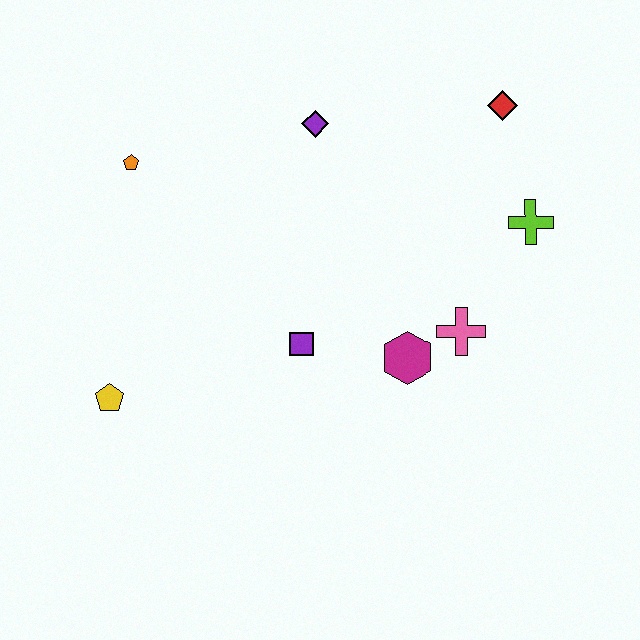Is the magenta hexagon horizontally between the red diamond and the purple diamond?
Yes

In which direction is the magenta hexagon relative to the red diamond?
The magenta hexagon is below the red diamond.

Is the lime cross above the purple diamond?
No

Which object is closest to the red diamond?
The lime cross is closest to the red diamond.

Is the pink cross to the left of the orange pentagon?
No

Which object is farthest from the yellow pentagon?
The red diamond is farthest from the yellow pentagon.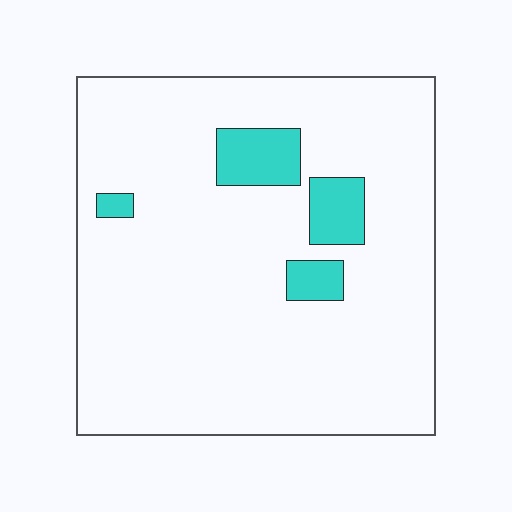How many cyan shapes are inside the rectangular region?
4.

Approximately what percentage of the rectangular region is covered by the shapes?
Approximately 10%.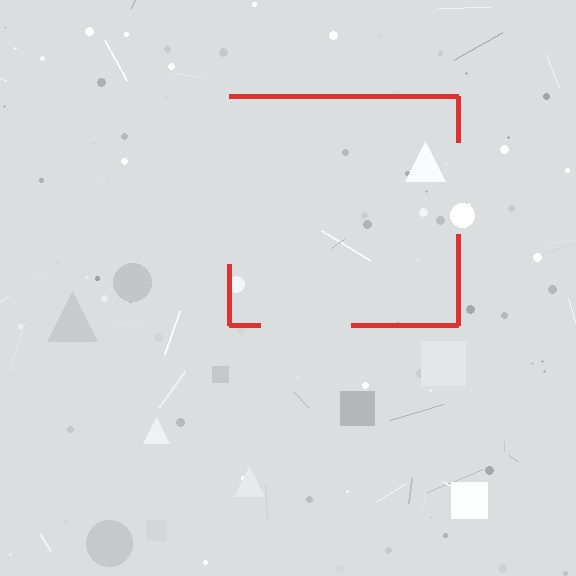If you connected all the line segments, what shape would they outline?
They would outline a square.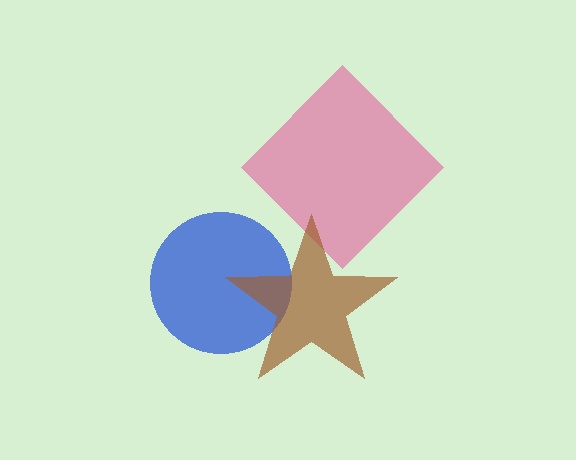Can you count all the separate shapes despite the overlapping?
Yes, there are 3 separate shapes.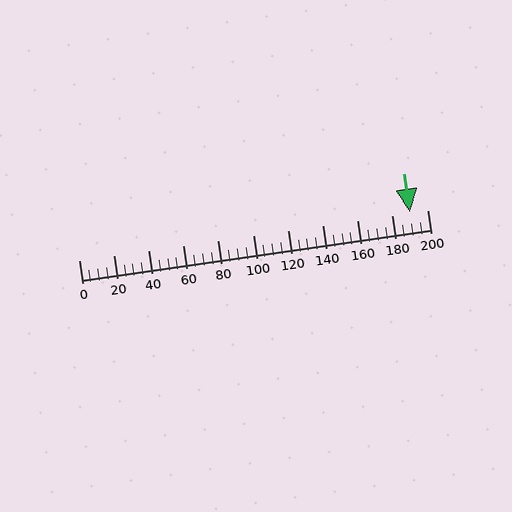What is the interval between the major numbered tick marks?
The major tick marks are spaced 20 units apart.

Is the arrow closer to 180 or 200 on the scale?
The arrow is closer to 200.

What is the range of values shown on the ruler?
The ruler shows values from 0 to 200.